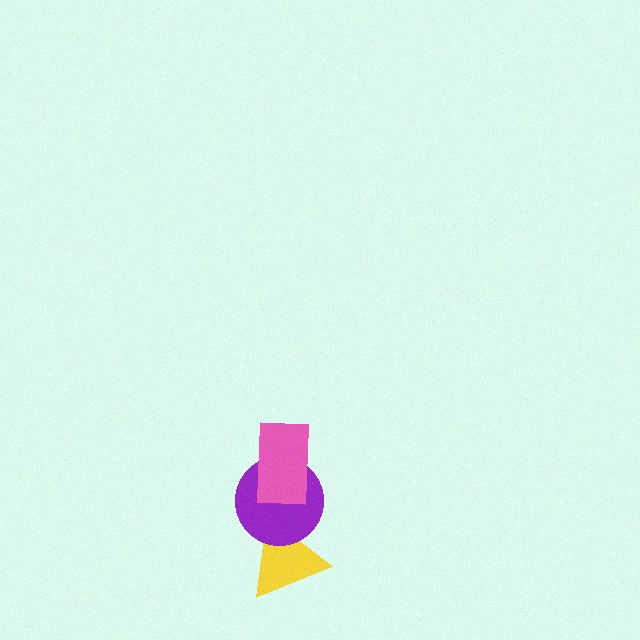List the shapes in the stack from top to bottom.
From top to bottom: the pink rectangle, the purple circle, the yellow triangle.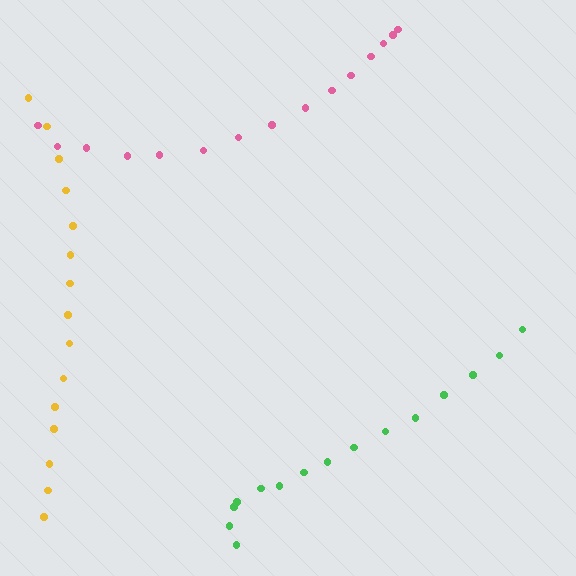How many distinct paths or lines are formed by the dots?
There are 3 distinct paths.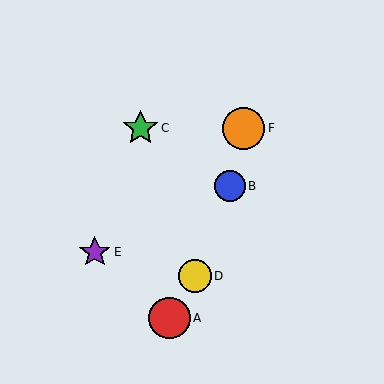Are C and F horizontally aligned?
Yes, both are at y≈128.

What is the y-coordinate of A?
Object A is at y≈318.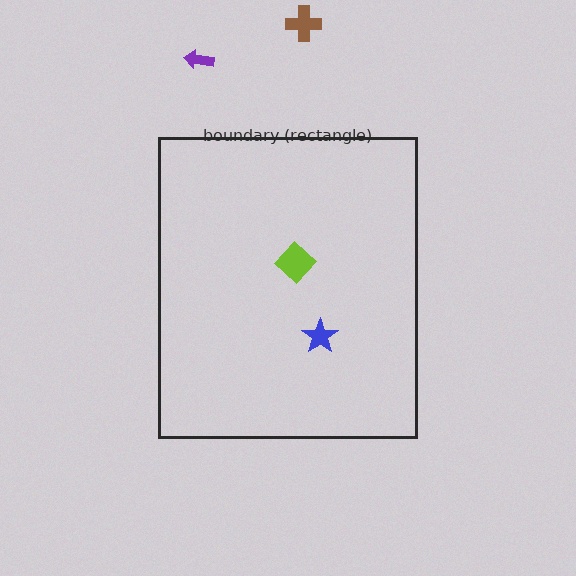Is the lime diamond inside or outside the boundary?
Inside.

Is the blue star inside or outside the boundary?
Inside.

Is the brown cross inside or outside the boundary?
Outside.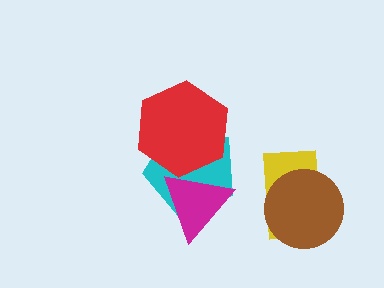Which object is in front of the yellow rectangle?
The brown circle is in front of the yellow rectangle.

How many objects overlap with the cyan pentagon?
2 objects overlap with the cyan pentagon.